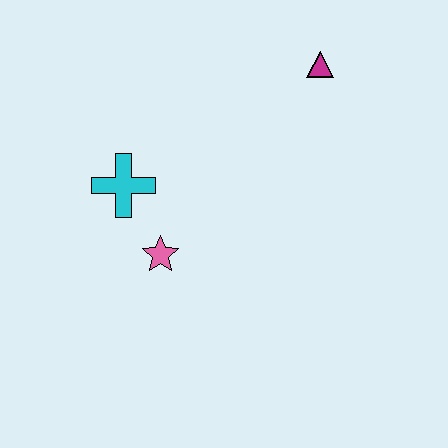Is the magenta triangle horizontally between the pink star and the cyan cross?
No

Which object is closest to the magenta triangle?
The cyan cross is closest to the magenta triangle.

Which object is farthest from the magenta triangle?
The pink star is farthest from the magenta triangle.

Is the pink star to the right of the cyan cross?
Yes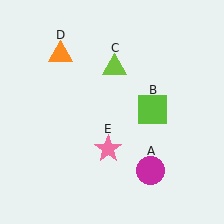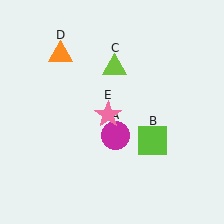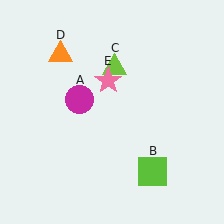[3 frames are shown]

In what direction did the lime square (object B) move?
The lime square (object B) moved down.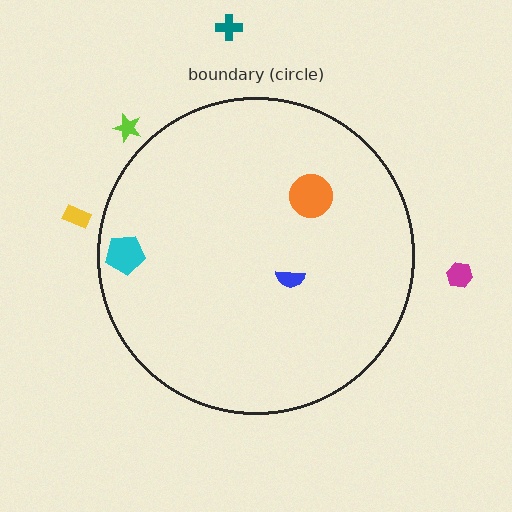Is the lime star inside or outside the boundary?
Outside.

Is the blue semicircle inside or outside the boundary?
Inside.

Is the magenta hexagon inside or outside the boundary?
Outside.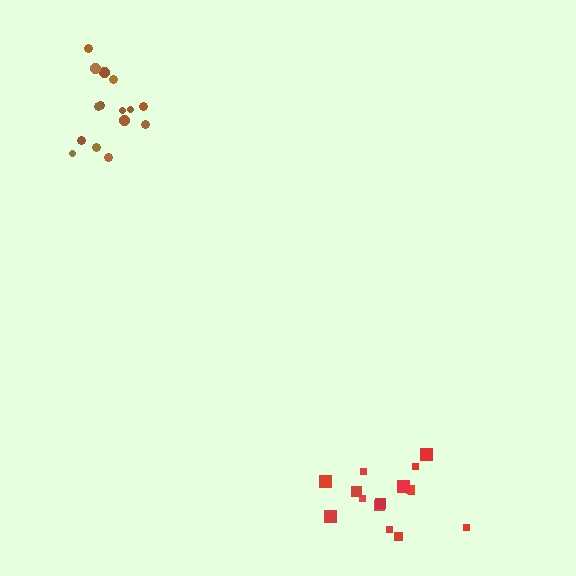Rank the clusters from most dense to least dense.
brown, red.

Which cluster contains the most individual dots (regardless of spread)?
Red (15).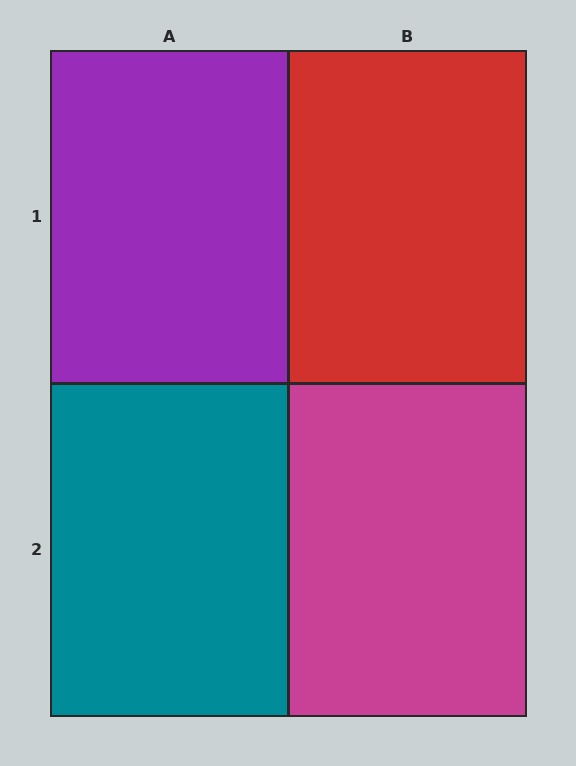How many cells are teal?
1 cell is teal.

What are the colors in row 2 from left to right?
Teal, magenta.